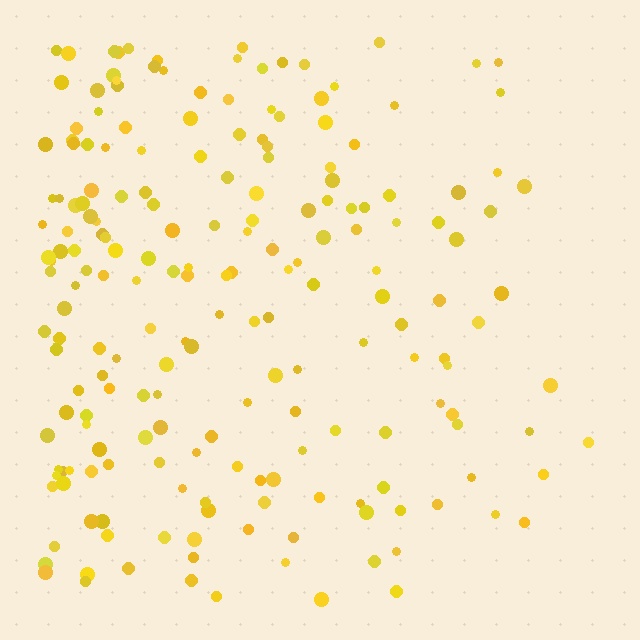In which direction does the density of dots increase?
From right to left, with the left side densest.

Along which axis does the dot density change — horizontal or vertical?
Horizontal.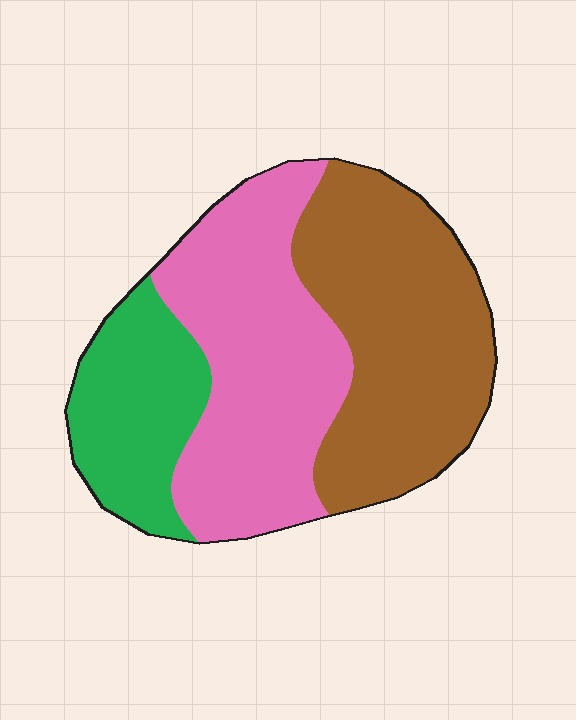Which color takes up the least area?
Green, at roughly 20%.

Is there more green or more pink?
Pink.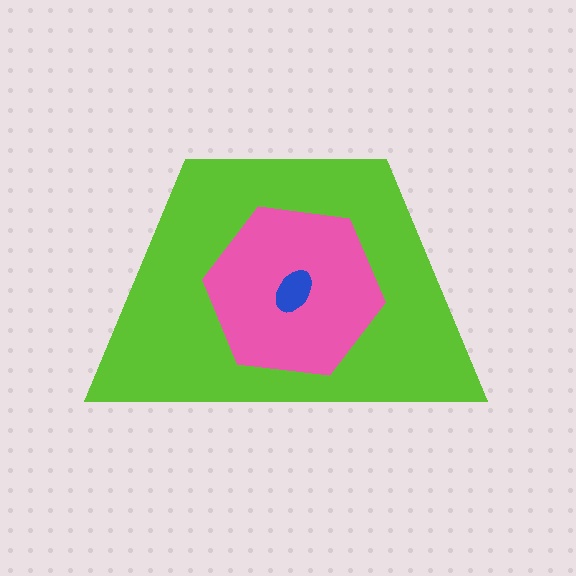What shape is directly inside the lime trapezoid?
The pink hexagon.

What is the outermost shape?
The lime trapezoid.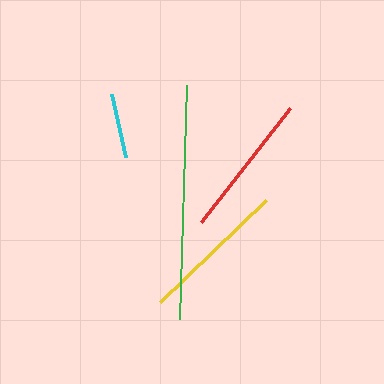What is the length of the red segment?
The red segment is approximately 145 pixels long.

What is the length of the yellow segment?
The yellow segment is approximately 147 pixels long.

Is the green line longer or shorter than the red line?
The green line is longer than the red line.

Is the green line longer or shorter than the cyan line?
The green line is longer than the cyan line.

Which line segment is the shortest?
The cyan line is the shortest at approximately 65 pixels.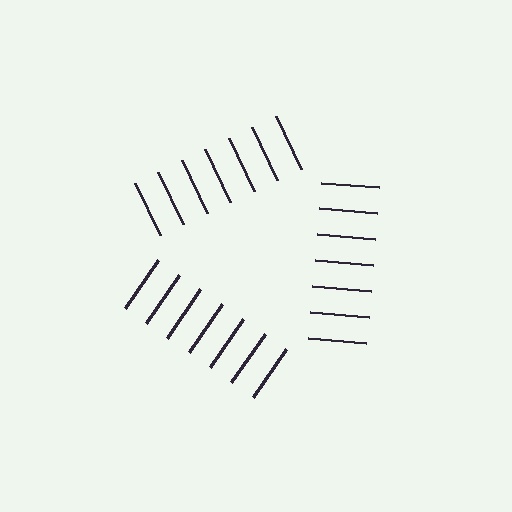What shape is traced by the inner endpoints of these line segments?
An illusory triangle — the line segments terminate on its edges but no continuous stroke is drawn.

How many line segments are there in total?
21 — 7 along each of the 3 edges.